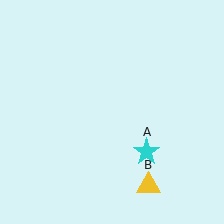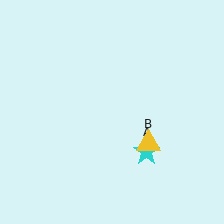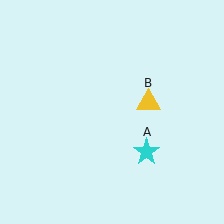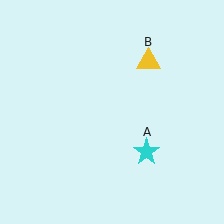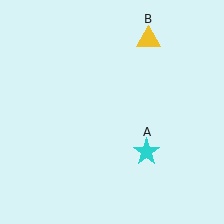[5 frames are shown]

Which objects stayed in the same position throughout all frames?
Cyan star (object A) remained stationary.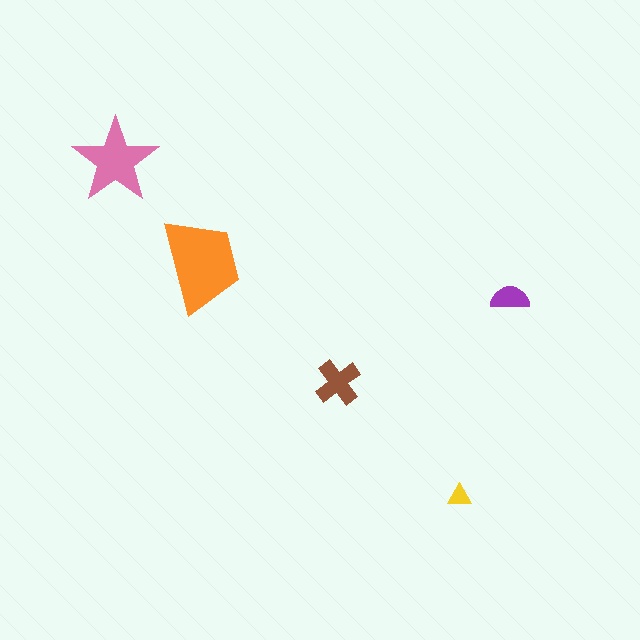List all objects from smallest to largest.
The yellow triangle, the purple semicircle, the brown cross, the pink star, the orange trapezoid.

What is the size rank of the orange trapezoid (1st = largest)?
1st.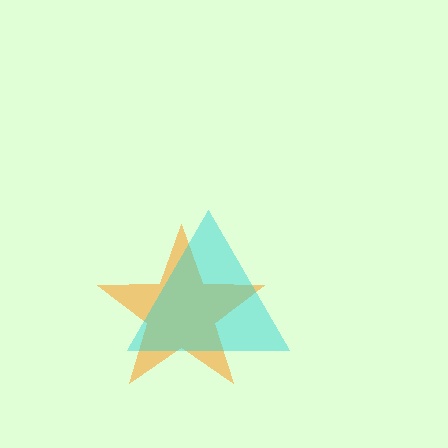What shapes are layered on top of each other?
The layered shapes are: an orange star, a cyan triangle.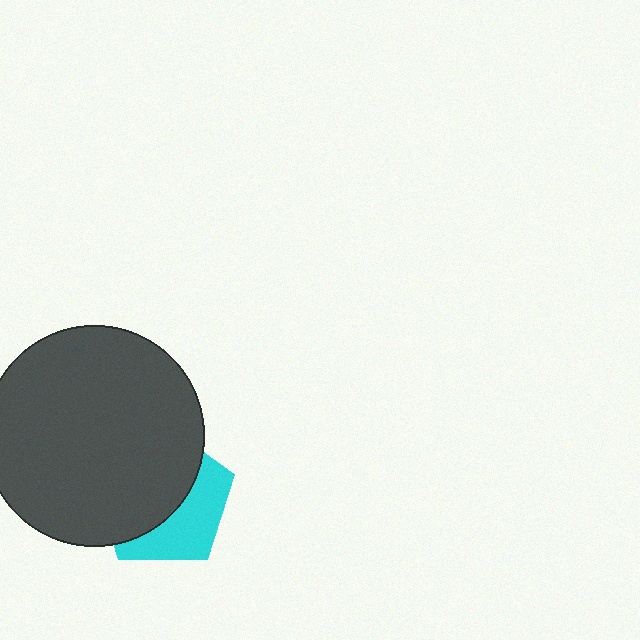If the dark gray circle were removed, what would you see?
You would see the complete cyan pentagon.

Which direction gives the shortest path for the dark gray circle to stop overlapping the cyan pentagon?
Moving toward the upper-left gives the shortest separation.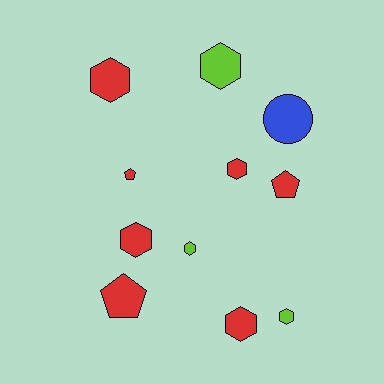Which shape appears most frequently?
Hexagon, with 7 objects.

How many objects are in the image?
There are 11 objects.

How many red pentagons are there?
There are 3 red pentagons.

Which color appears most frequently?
Red, with 7 objects.